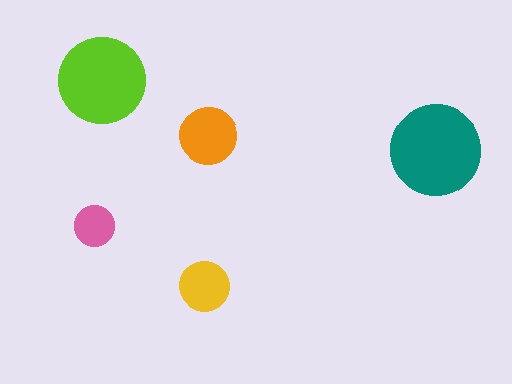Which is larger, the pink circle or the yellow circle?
The yellow one.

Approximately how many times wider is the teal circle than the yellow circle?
About 2 times wider.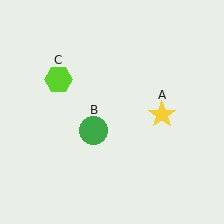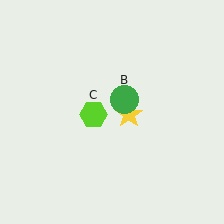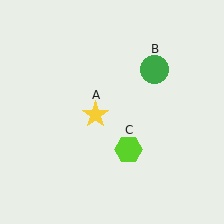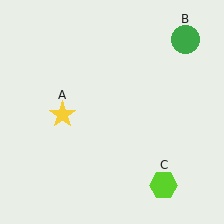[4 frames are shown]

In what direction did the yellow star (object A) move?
The yellow star (object A) moved left.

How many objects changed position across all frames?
3 objects changed position: yellow star (object A), green circle (object B), lime hexagon (object C).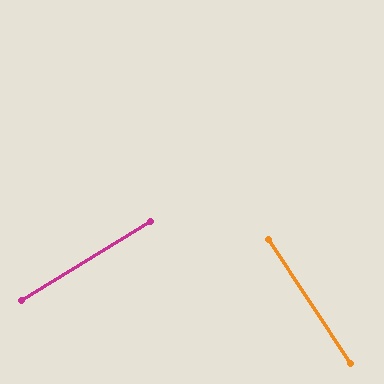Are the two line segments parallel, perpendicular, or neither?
Perpendicular — they meet at approximately 88°.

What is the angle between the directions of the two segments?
Approximately 88 degrees.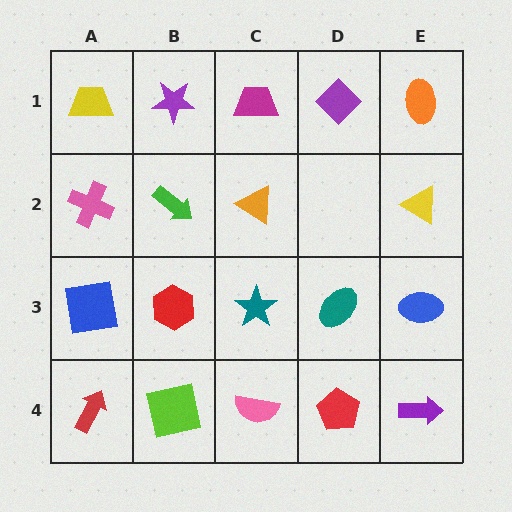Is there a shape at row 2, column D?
No, that cell is empty.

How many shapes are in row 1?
5 shapes.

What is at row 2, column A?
A pink cross.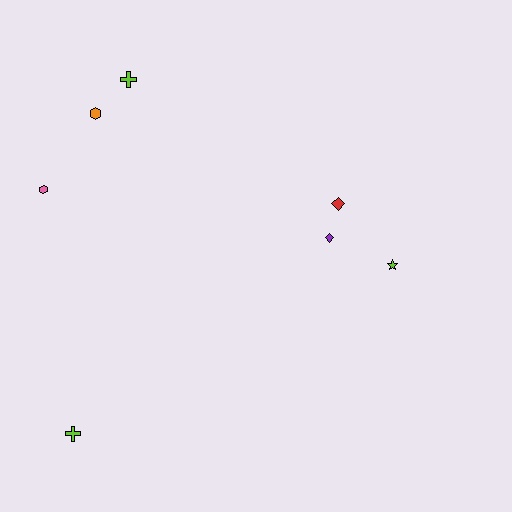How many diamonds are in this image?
There are 2 diamonds.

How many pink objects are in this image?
There is 1 pink object.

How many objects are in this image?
There are 7 objects.